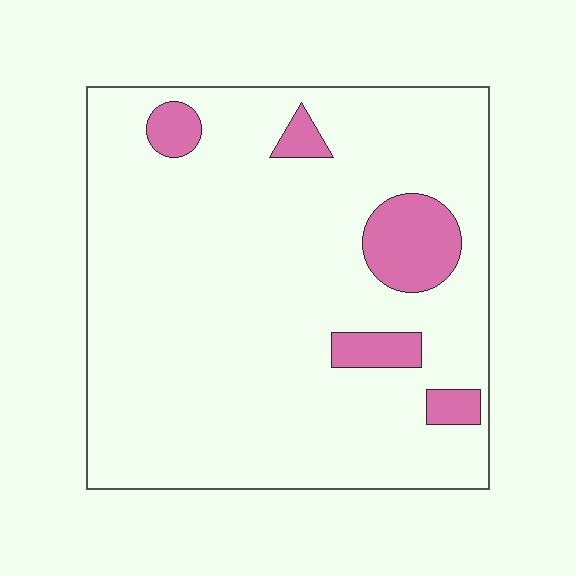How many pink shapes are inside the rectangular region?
5.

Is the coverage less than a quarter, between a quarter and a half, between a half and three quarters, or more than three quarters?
Less than a quarter.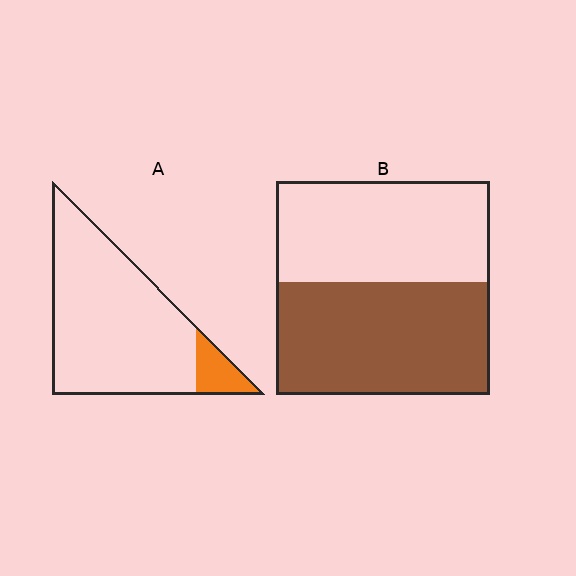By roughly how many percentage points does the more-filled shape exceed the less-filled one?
By roughly 40 percentage points (B over A).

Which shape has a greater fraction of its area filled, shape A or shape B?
Shape B.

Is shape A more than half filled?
No.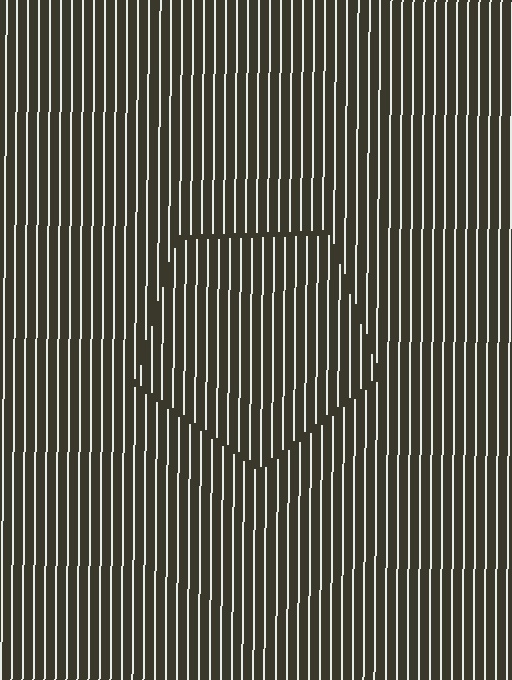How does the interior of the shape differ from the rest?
The interior of the shape contains the same grating, shifted by half a period — the contour is defined by the phase discontinuity where line-ends from the inner and outer gratings abut.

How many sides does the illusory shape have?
5 sides — the line-ends trace a pentagon.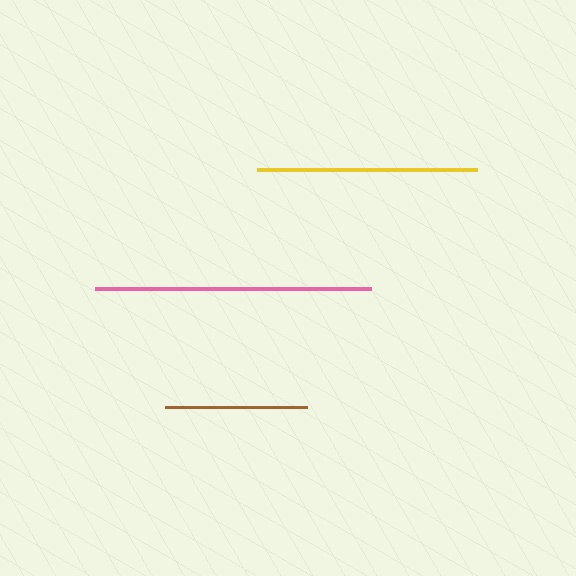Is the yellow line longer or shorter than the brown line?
The yellow line is longer than the brown line.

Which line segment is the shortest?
The brown line is the shortest at approximately 142 pixels.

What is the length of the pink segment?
The pink segment is approximately 275 pixels long.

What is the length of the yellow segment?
The yellow segment is approximately 220 pixels long.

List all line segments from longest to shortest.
From longest to shortest: pink, yellow, brown.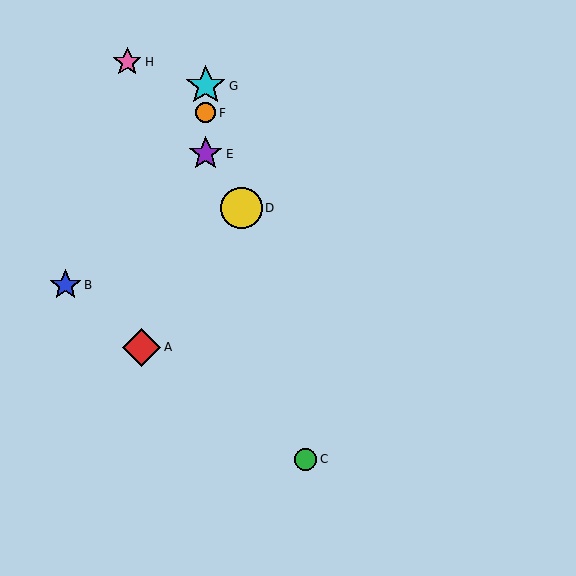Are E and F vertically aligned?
Yes, both are at x≈206.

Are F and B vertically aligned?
No, F is at x≈206 and B is at x≈66.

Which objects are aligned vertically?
Objects E, F, G are aligned vertically.